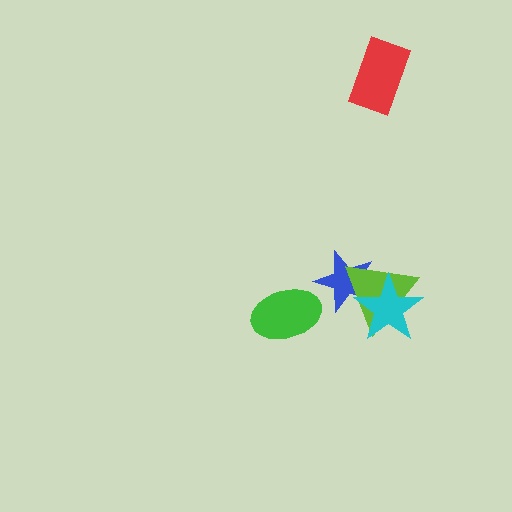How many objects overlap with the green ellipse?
0 objects overlap with the green ellipse.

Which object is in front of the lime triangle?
The cyan star is in front of the lime triangle.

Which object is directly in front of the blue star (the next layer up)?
The lime triangle is directly in front of the blue star.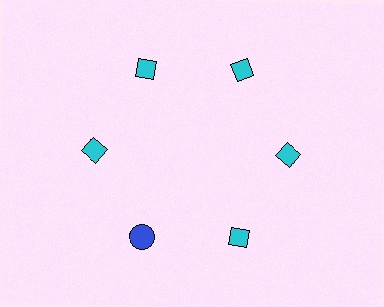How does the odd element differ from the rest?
It differs in both color (blue instead of cyan) and shape (circle instead of diamond).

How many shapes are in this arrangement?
There are 6 shapes arranged in a ring pattern.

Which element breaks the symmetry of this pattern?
The blue circle at roughly the 7 o'clock position breaks the symmetry. All other shapes are cyan diamonds.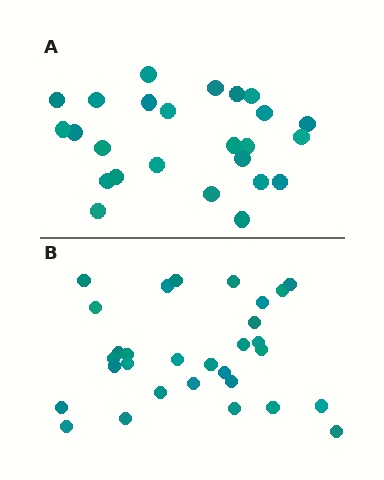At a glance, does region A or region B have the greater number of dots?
Region B (the bottom region) has more dots.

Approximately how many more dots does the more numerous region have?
Region B has about 5 more dots than region A.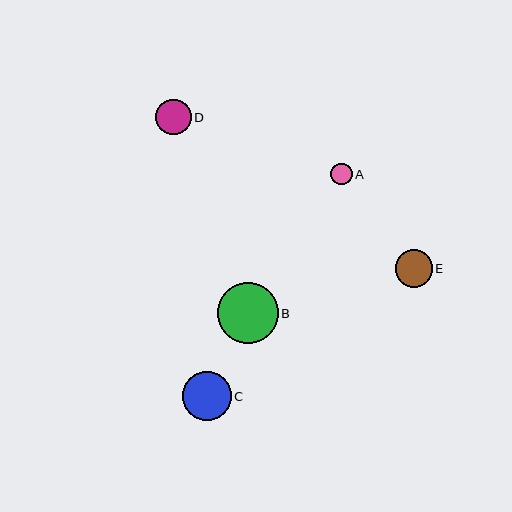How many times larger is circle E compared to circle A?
Circle E is approximately 1.8 times the size of circle A.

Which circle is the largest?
Circle B is the largest with a size of approximately 61 pixels.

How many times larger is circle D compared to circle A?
Circle D is approximately 1.7 times the size of circle A.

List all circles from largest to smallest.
From largest to smallest: B, C, E, D, A.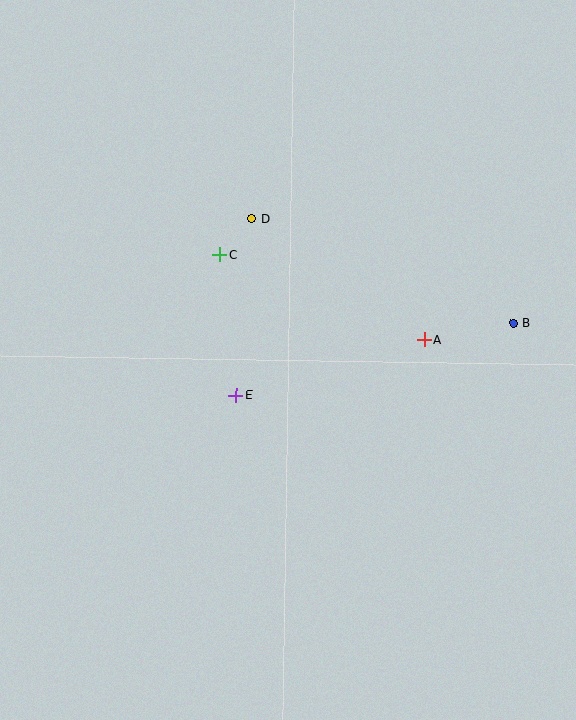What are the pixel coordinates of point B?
Point B is at (513, 323).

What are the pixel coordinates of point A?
Point A is at (425, 340).